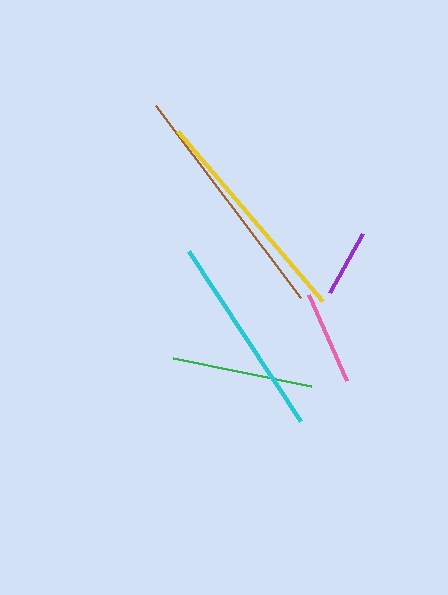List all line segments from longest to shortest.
From longest to shortest: brown, yellow, cyan, green, pink, purple.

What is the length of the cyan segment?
The cyan segment is approximately 204 pixels long.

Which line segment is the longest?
The brown line is the longest at approximately 240 pixels.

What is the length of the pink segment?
The pink segment is approximately 94 pixels long.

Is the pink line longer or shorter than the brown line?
The brown line is longer than the pink line.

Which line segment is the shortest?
The purple line is the shortest at approximately 68 pixels.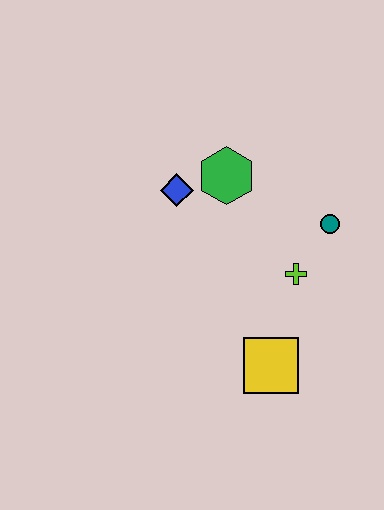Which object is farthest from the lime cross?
The blue diamond is farthest from the lime cross.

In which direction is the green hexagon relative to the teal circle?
The green hexagon is to the left of the teal circle.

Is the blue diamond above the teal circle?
Yes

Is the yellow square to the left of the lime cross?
Yes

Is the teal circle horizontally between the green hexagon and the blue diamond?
No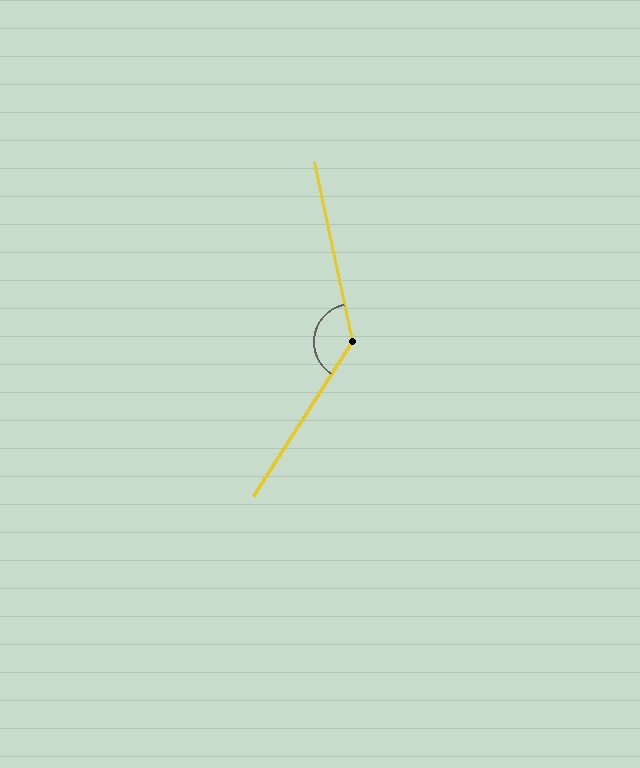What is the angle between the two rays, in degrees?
Approximately 136 degrees.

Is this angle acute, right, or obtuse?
It is obtuse.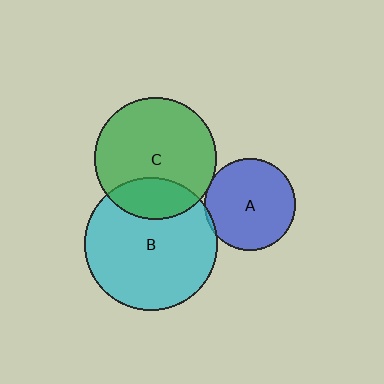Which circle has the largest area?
Circle B (cyan).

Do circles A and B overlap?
Yes.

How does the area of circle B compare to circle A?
Approximately 2.1 times.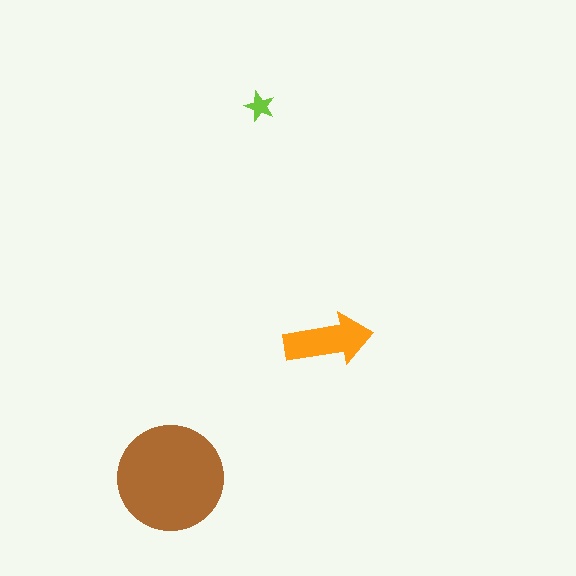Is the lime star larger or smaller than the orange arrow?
Smaller.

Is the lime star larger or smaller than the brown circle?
Smaller.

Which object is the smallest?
The lime star.